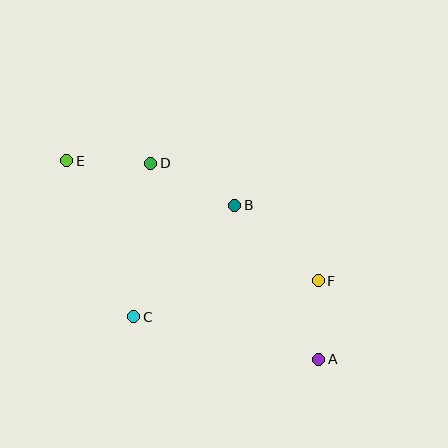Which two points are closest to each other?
Points A and F are closest to each other.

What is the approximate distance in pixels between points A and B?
The distance between A and B is approximately 175 pixels.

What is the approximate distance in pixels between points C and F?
The distance between C and F is approximately 188 pixels.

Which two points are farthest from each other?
Points A and E are farthest from each other.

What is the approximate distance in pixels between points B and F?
The distance between B and F is approximately 112 pixels.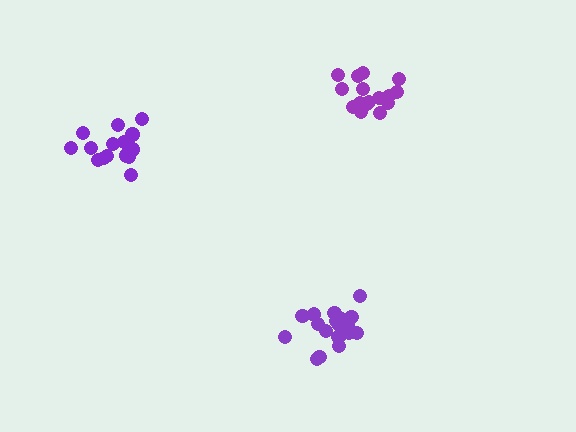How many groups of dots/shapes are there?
There are 3 groups.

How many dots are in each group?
Group 1: 19 dots, Group 2: 17 dots, Group 3: 16 dots (52 total).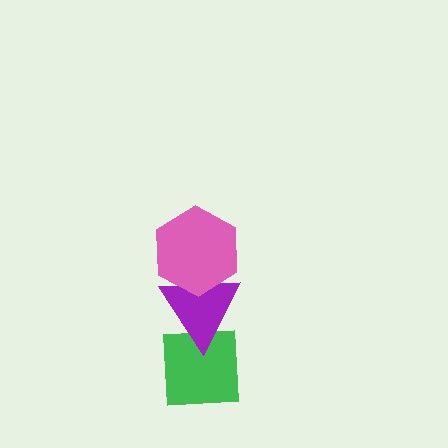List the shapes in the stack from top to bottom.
From top to bottom: the pink hexagon, the purple triangle, the green square.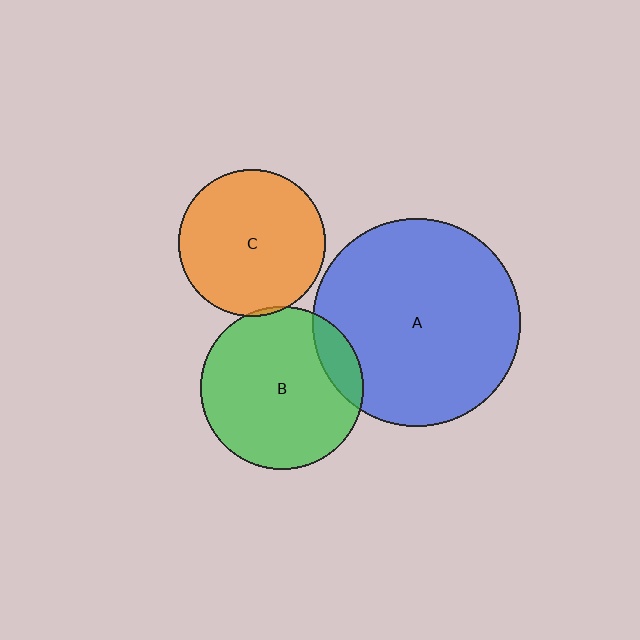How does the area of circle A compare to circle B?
Approximately 1.6 times.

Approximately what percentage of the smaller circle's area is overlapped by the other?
Approximately 5%.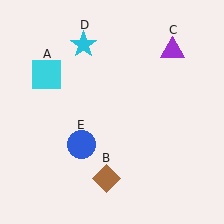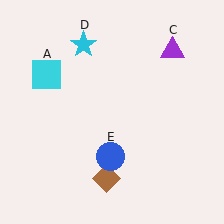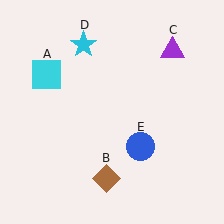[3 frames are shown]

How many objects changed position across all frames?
1 object changed position: blue circle (object E).